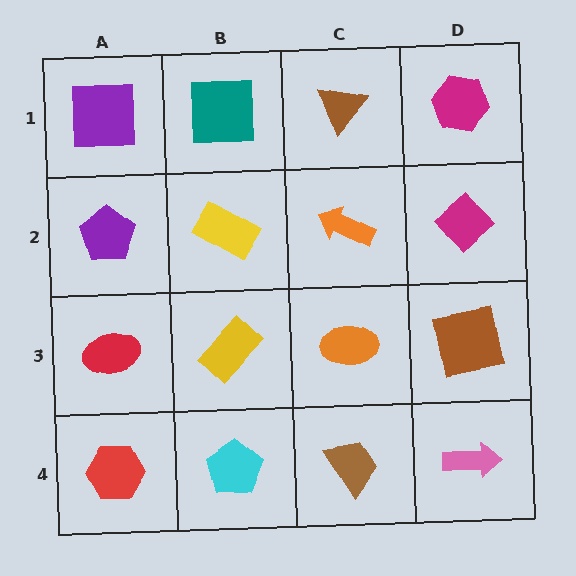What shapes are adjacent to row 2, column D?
A magenta hexagon (row 1, column D), a brown square (row 3, column D), an orange arrow (row 2, column C).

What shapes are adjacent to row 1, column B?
A yellow rectangle (row 2, column B), a purple square (row 1, column A), a brown triangle (row 1, column C).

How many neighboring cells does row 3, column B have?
4.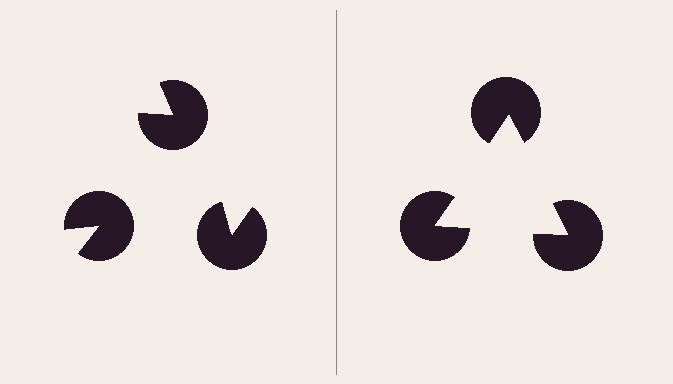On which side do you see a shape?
An illusory triangle appears on the right side. On the left side the wedge cuts are rotated, so no coherent shape forms.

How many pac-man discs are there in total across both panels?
6 — 3 on each side.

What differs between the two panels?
The pac-man discs are positioned identically on both sides; only the wedge orientations differ. On the right they align to a triangle; on the left they are misaligned.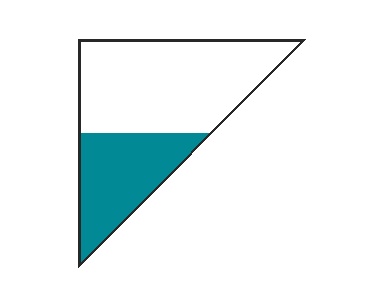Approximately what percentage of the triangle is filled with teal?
Approximately 35%.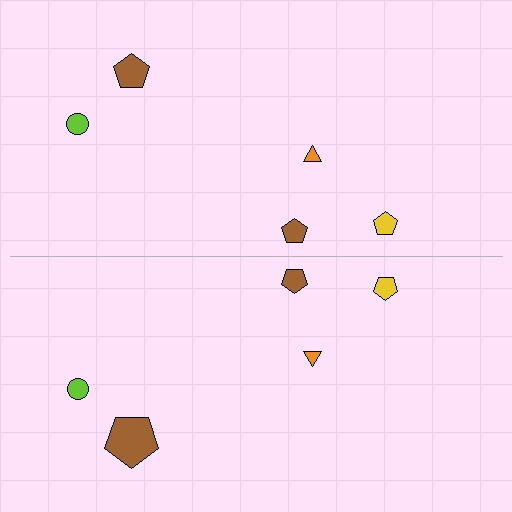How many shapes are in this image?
There are 10 shapes in this image.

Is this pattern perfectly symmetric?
No, the pattern is not perfectly symmetric. The brown pentagon on the bottom side has a different size than its mirror counterpart.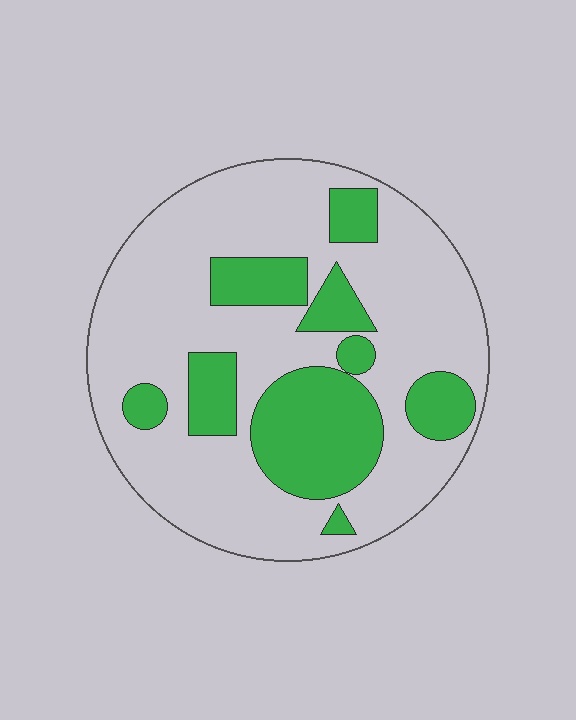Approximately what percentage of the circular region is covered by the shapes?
Approximately 30%.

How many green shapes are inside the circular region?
9.